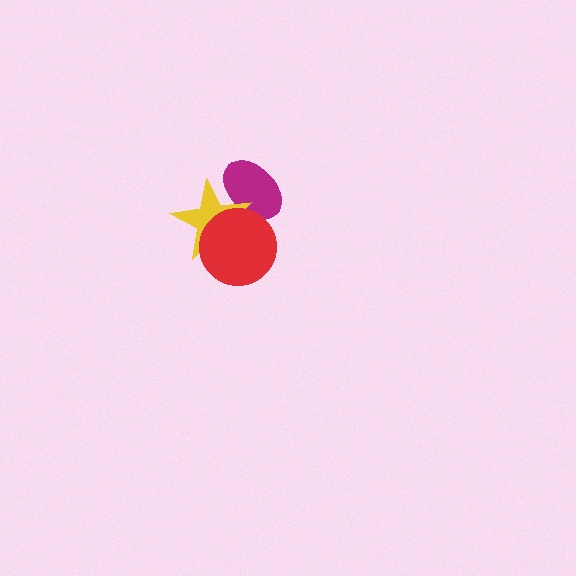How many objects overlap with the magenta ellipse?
2 objects overlap with the magenta ellipse.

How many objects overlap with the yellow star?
2 objects overlap with the yellow star.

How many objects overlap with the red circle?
2 objects overlap with the red circle.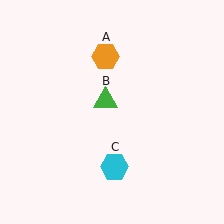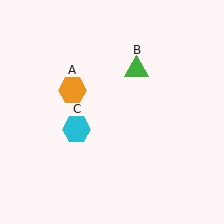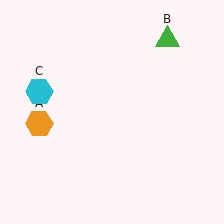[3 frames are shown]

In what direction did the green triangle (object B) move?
The green triangle (object B) moved up and to the right.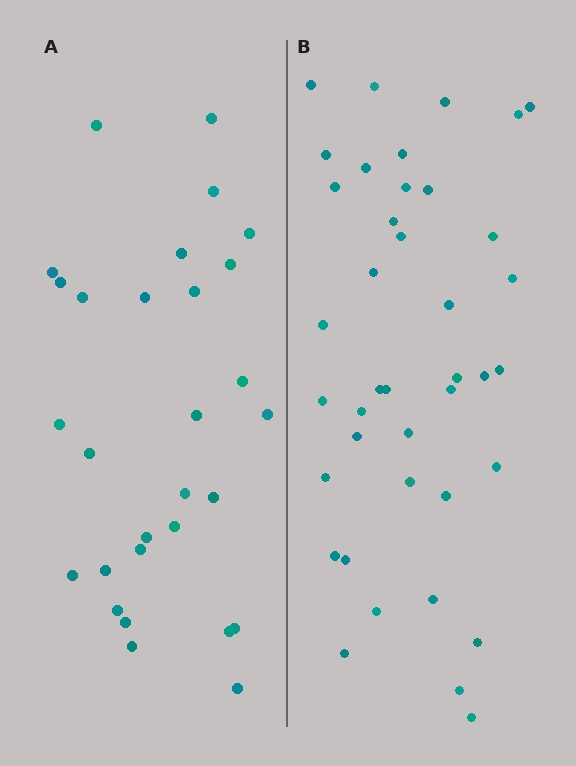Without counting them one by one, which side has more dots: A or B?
Region B (the right region) has more dots.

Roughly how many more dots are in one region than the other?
Region B has roughly 12 or so more dots than region A.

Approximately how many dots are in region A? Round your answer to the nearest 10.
About 30 dots. (The exact count is 29, which rounds to 30.)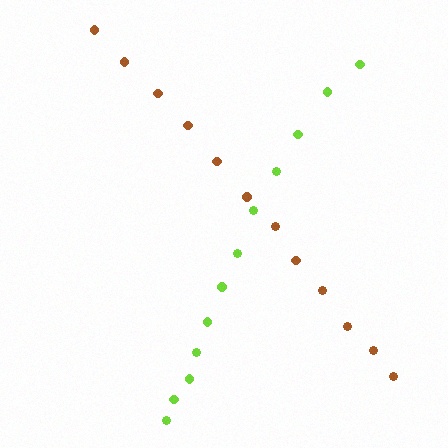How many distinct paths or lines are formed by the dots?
There are 2 distinct paths.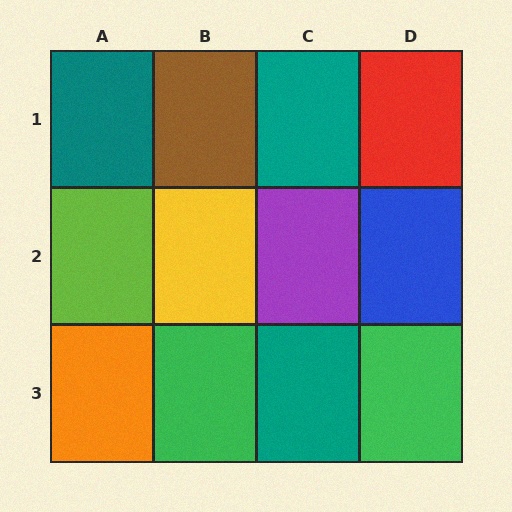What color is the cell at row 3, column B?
Green.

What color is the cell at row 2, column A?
Lime.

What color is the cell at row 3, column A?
Orange.